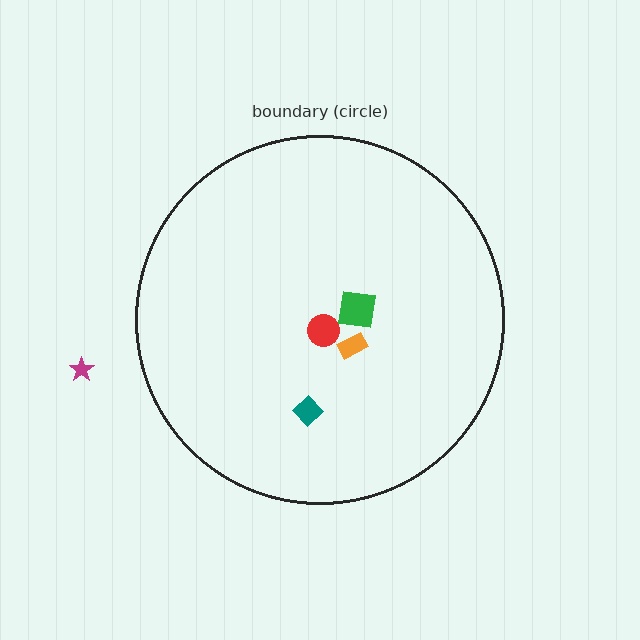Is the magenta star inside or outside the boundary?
Outside.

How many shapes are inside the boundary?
4 inside, 1 outside.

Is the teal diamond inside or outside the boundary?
Inside.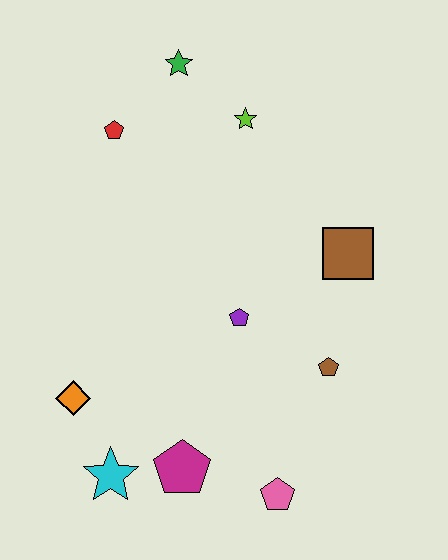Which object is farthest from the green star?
The pink pentagon is farthest from the green star.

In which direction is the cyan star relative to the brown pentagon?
The cyan star is to the left of the brown pentagon.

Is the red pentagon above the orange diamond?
Yes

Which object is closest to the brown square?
The brown pentagon is closest to the brown square.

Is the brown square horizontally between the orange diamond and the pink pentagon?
No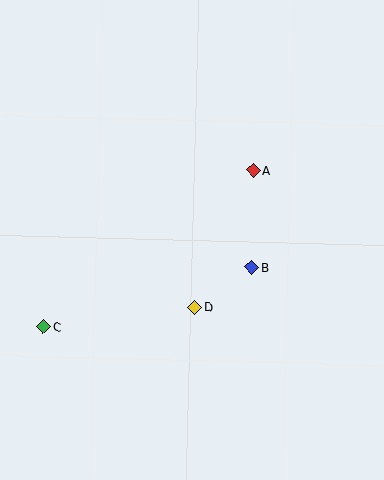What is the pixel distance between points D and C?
The distance between D and C is 153 pixels.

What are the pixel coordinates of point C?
Point C is at (43, 327).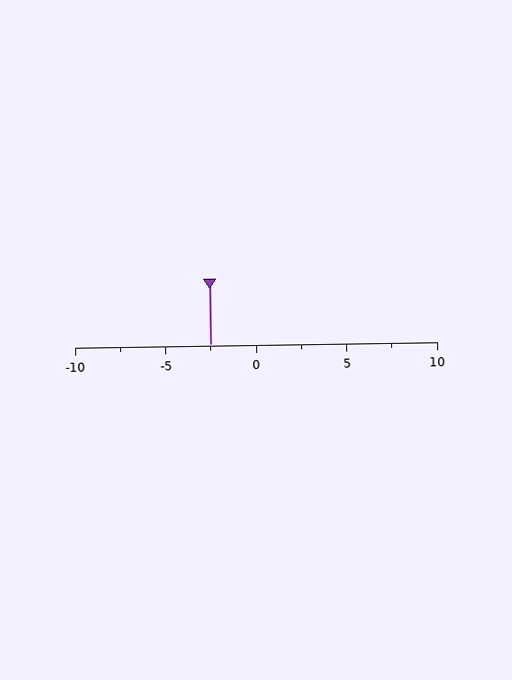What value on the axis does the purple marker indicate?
The marker indicates approximately -2.5.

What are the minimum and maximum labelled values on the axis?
The axis runs from -10 to 10.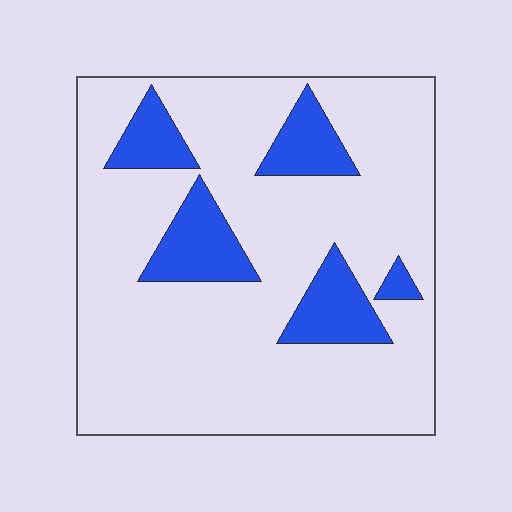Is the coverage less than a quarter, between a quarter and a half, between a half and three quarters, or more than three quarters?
Less than a quarter.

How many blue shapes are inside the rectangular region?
5.